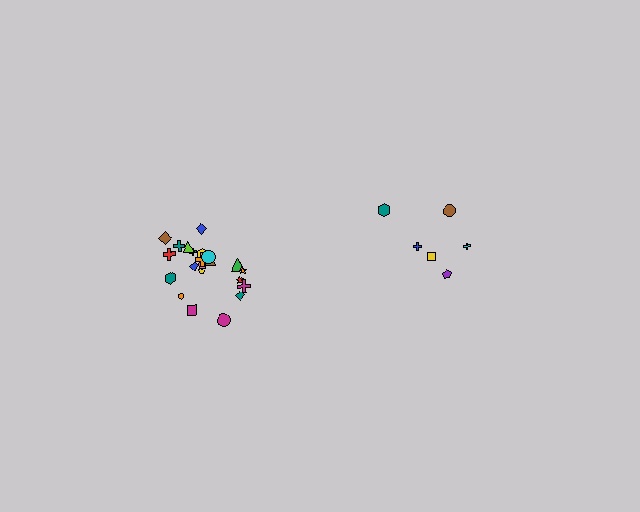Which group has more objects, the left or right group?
The left group.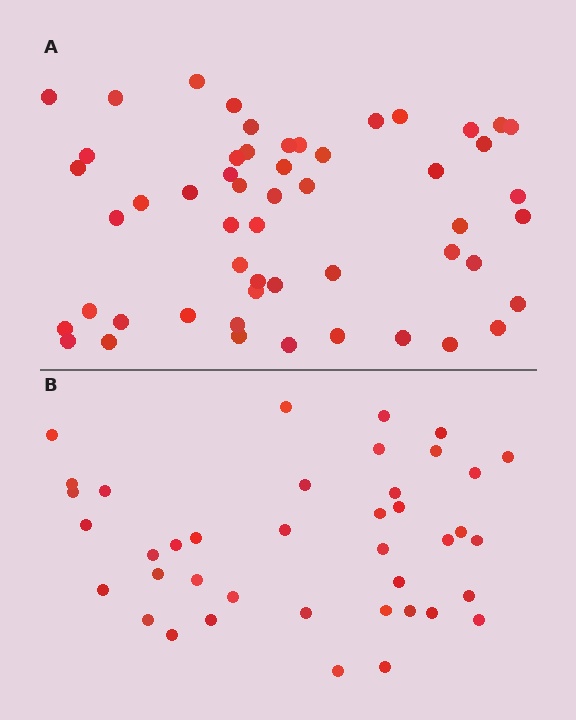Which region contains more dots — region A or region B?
Region A (the top region) has more dots.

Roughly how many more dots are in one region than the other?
Region A has approximately 15 more dots than region B.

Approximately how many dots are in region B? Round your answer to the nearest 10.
About 40 dots.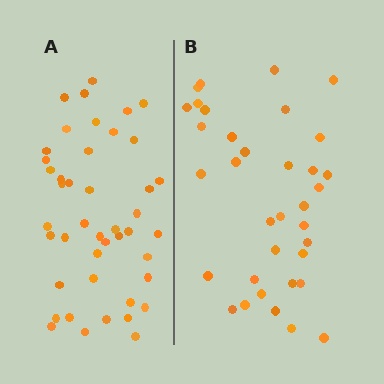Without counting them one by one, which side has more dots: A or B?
Region A (the left region) has more dots.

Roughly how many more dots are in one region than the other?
Region A has roughly 8 or so more dots than region B.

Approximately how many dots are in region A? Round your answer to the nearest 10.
About 40 dots. (The exact count is 44, which rounds to 40.)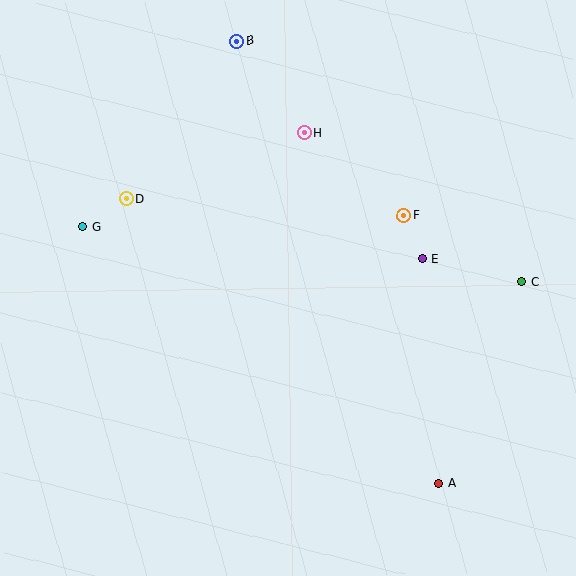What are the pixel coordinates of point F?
Point F is at (404, 216).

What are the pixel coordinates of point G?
Point G is at (83, 226).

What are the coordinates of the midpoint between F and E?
The midpoint between F and E is at (413, 237).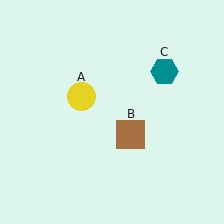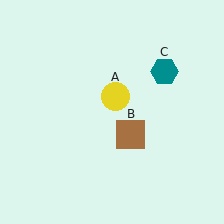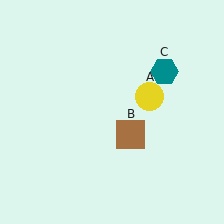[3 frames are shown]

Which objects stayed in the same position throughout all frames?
Brown square (object B) and teal hexagon (object C) remained stationary.